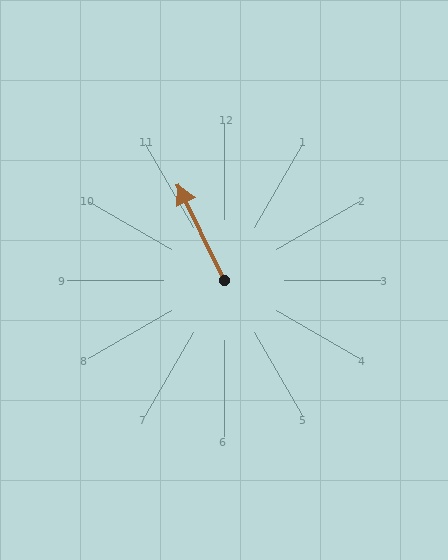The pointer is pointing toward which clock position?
Roughly 11 o'clock.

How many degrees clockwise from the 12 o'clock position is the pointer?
Approximately 334 degrees.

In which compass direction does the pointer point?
Northwest.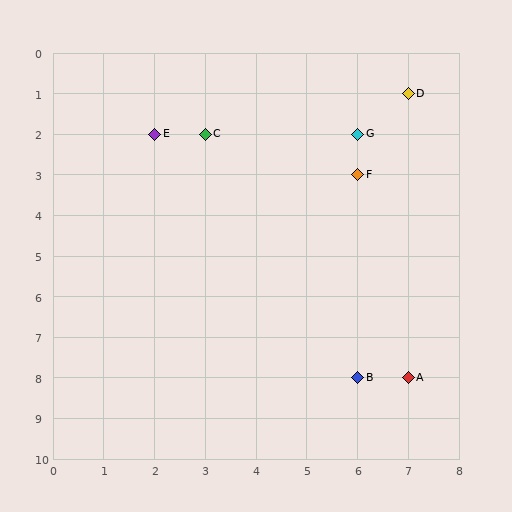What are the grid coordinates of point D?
Point D is at grid coordinates (7, 1).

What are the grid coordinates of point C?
Point C is at grid coordinates (3, 2).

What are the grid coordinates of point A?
Point A is at grid coordinates (7, 8).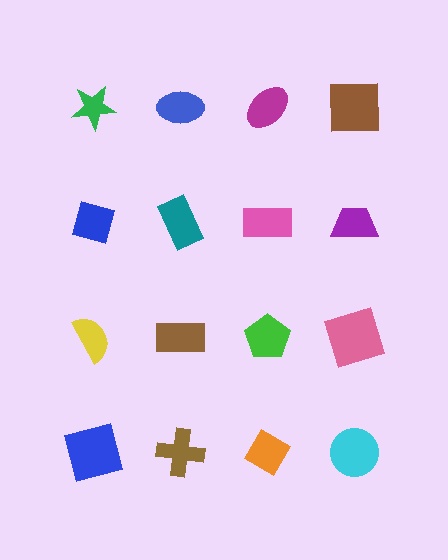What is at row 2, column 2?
A teal rectangle.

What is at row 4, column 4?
A cyan circle.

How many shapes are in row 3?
4 shapes.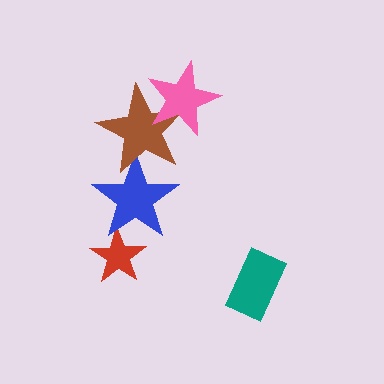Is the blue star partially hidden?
Yes, it is partially covered by another shape.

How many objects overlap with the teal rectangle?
0 objects overlap with the teal rectangle.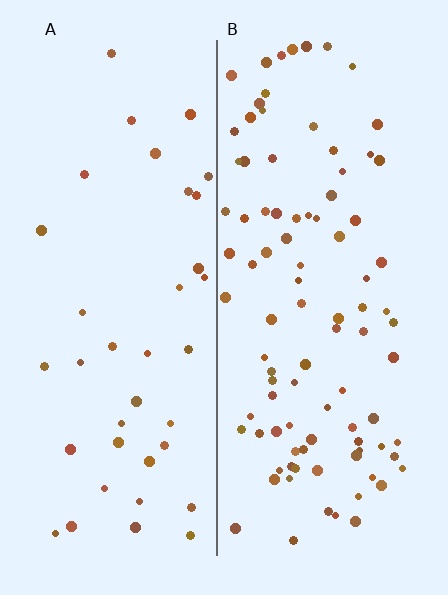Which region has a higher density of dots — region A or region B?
B (the right).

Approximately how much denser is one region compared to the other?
Approximately 2.5× — region B over region A.